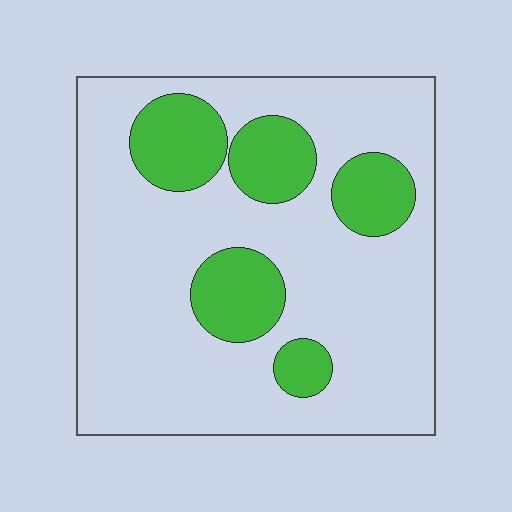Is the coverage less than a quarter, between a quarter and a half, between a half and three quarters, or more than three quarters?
Less than a quarter.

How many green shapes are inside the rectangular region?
5.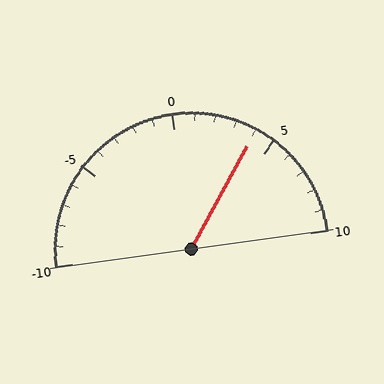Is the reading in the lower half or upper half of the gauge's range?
The reading is in the upper half of the range (-10 to 10).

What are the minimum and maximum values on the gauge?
The gauge ranges from -10 to 10.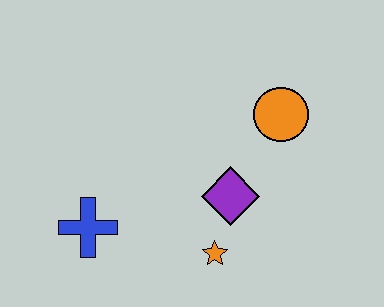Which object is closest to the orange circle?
The purple diamond is closest to the orange circle.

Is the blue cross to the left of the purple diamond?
Yes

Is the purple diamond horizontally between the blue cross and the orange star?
No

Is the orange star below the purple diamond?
Yes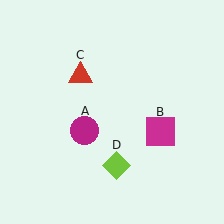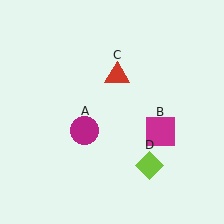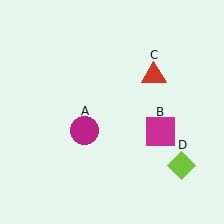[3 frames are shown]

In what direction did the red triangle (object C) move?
The red triangle (object C) moved right.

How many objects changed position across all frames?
2 objects changed position: red triangle (object C), lime diamond (object D).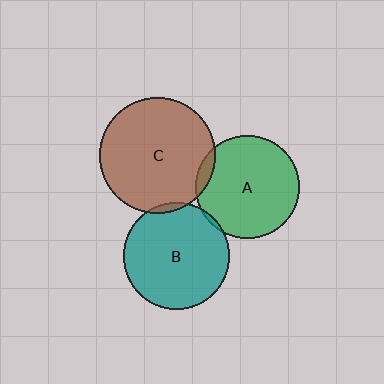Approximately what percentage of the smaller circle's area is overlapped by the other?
Approximately 5%.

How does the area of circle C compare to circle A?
Approximately 1.3 times.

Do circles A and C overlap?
Yes.